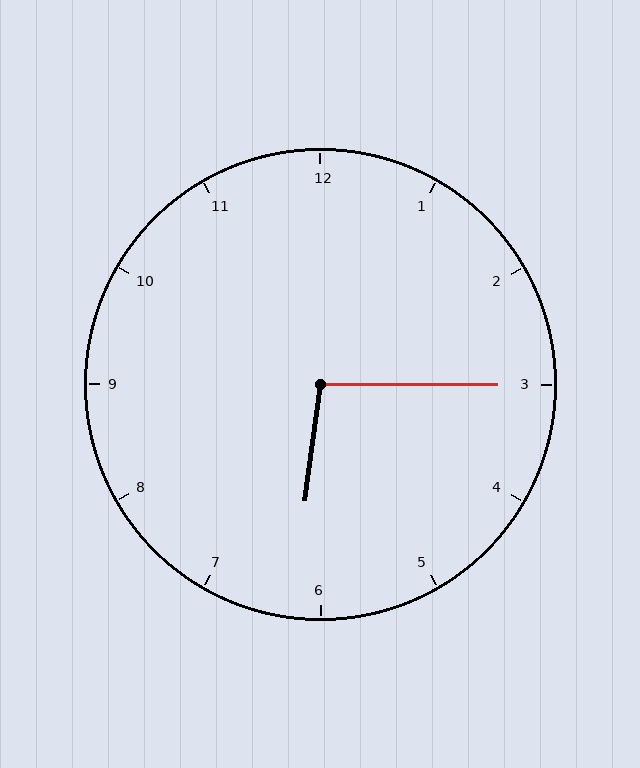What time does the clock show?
6:15.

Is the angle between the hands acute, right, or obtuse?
It is obtuse.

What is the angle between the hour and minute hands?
Approximately 98 degrees.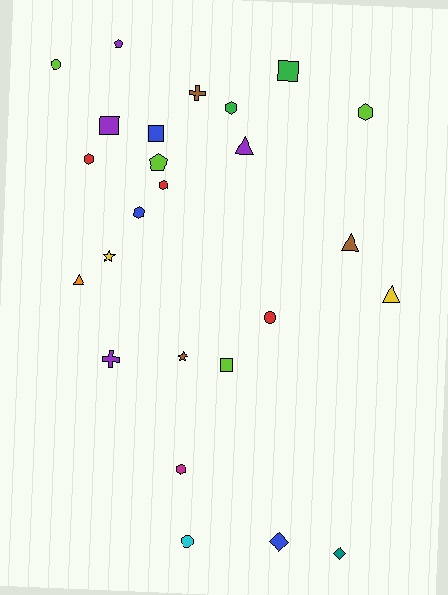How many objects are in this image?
There are 25 objects.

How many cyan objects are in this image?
There is 1 cyan object.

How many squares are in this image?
There are 4 squares.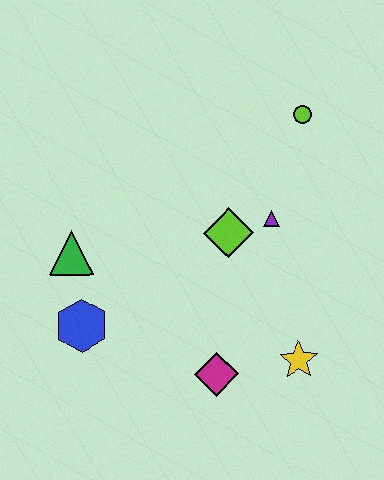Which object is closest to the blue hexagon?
The green triangle is closest to the blue hexagon.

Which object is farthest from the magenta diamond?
The lime circle is farthest from the magenta diamond.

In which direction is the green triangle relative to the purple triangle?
The green triangle is to the left of the purple triangle.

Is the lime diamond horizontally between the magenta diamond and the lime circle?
Yes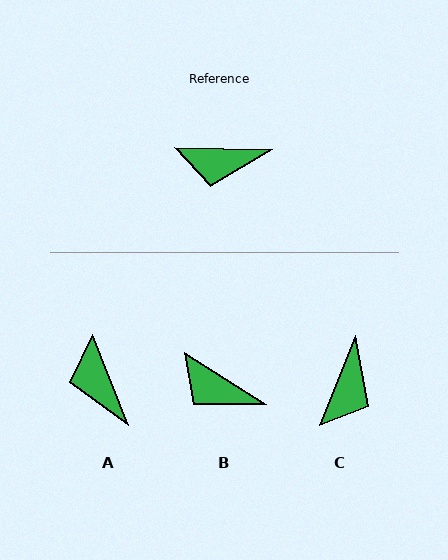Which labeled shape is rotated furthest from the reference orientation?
C, about 70 degrees away.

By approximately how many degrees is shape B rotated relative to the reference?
Approximately 31 degrees clockwise.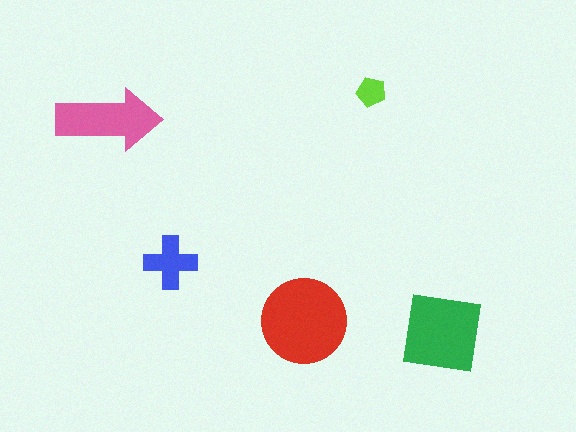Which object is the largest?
The red circle.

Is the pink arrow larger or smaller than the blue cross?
Larger.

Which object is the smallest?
The lime pentagon.